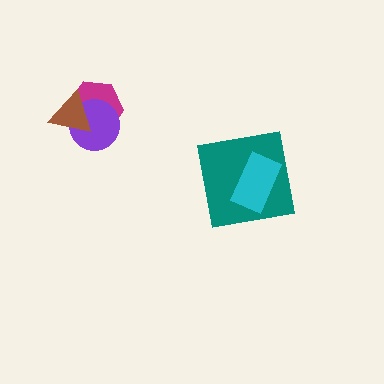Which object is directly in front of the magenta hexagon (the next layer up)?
The purple circle is directly in front of the magenta hexagon.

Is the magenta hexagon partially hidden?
Yes, it is partially covered by another shape.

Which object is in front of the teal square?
The cyan rectangle is in front of the teal square.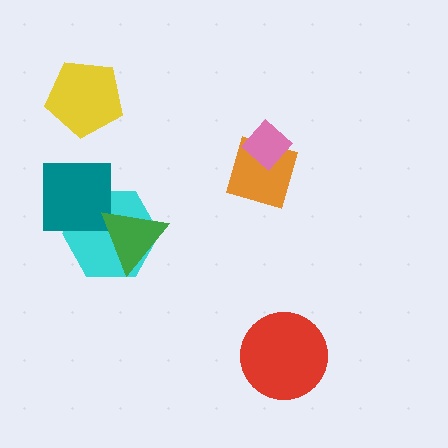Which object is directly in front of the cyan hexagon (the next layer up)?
The teal square is directly in front of the cyan hexagon.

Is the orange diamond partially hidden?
Yes, it is partially covered by another shape.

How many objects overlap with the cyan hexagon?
2 objects overlap with the cyan hexagon.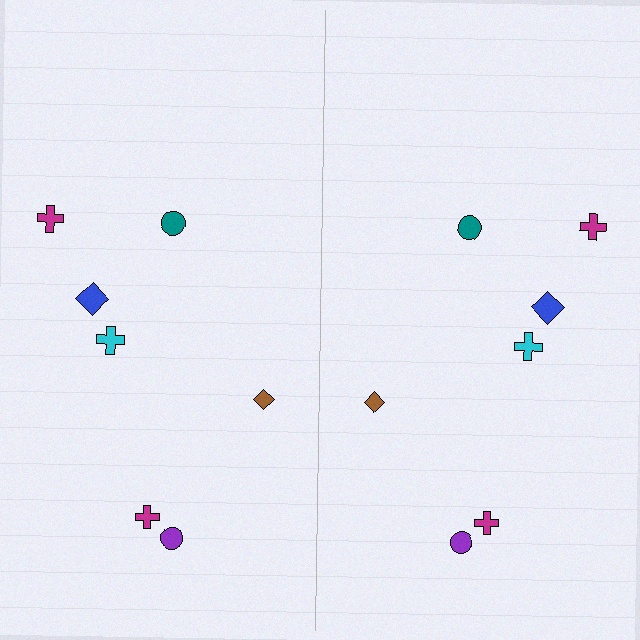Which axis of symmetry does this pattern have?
The pattern has a vertical axis of symmetry running through the center of the image.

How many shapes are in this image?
There are 14 shapes in this image.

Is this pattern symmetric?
Yes, this pattern has bilateral (reflection) symmetry.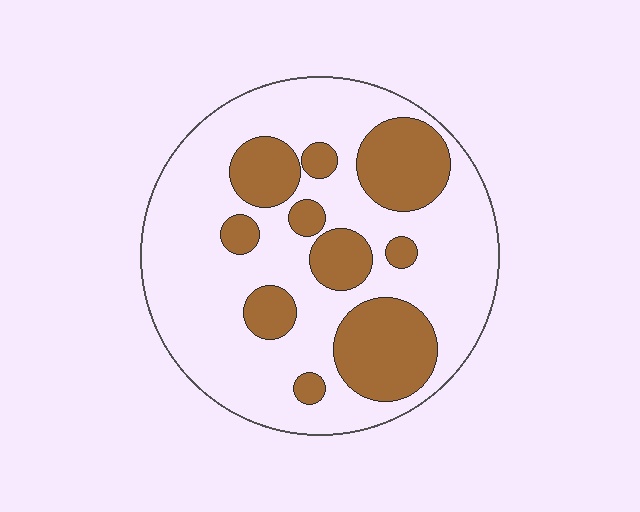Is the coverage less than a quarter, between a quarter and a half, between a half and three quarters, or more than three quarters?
Between a quarter and a half.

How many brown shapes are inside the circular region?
10.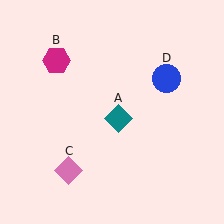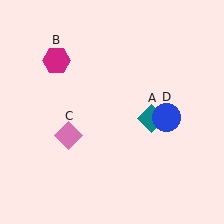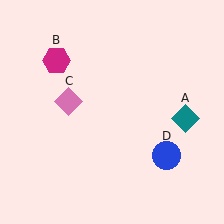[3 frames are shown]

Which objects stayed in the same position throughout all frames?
Magenta hexagon (object B) remained stationary.